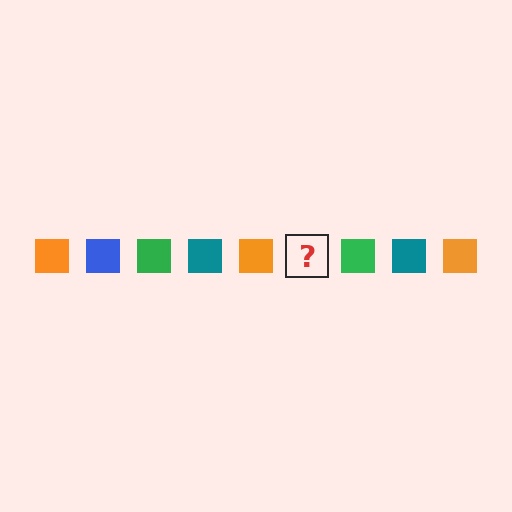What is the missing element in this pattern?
The missing element is a blue square.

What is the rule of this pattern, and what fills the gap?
The rule is that the pattern cycles through orange, blue, green, teal squares. The gap should be filled with a blue square.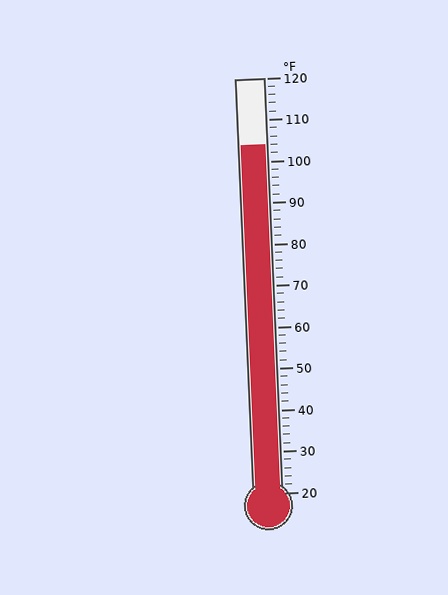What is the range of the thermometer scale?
The thermometer scale ranges from 20°F to 120°F.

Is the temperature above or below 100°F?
The temperature is above 100°F.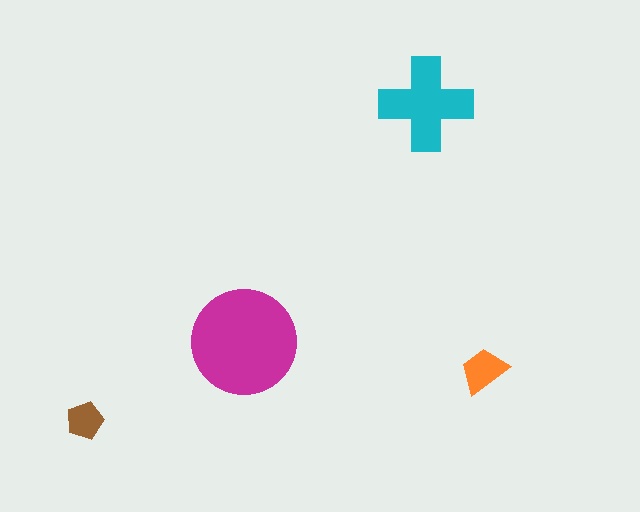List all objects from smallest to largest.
The brown pentagon, the orange trapezoid, the cyan cross, the magenta circle.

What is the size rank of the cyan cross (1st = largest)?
2nd.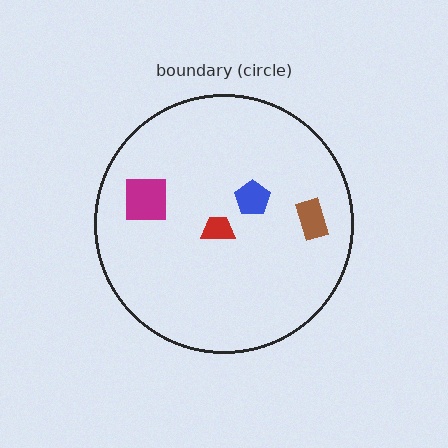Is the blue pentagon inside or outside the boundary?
Inside.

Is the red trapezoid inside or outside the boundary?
Inside.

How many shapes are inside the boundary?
4 inside, 0 outside.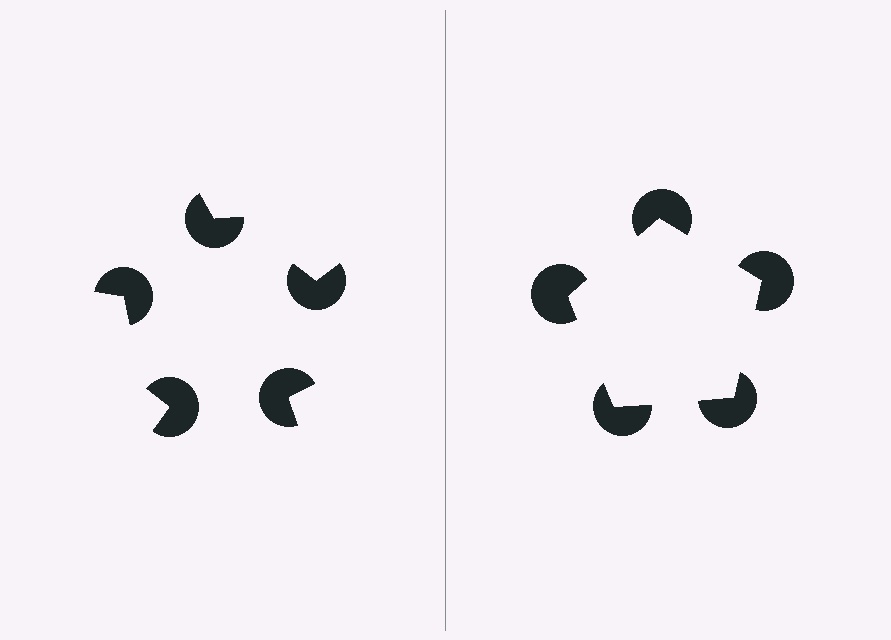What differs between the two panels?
The pac-man discs are positioned identically on both sides; only the wedge orientations differ. On the right they align to a pentagon; on the left they are misaligned.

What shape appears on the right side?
An illusory pentagon.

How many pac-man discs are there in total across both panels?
10 — 5 on each side.